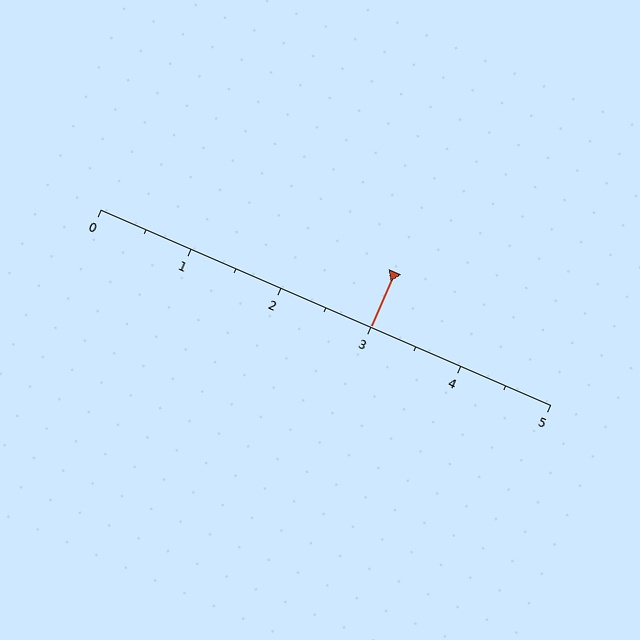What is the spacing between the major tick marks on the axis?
The major ticks are spaced 1 apart.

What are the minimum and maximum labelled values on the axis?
The axis runs from 0 to 5.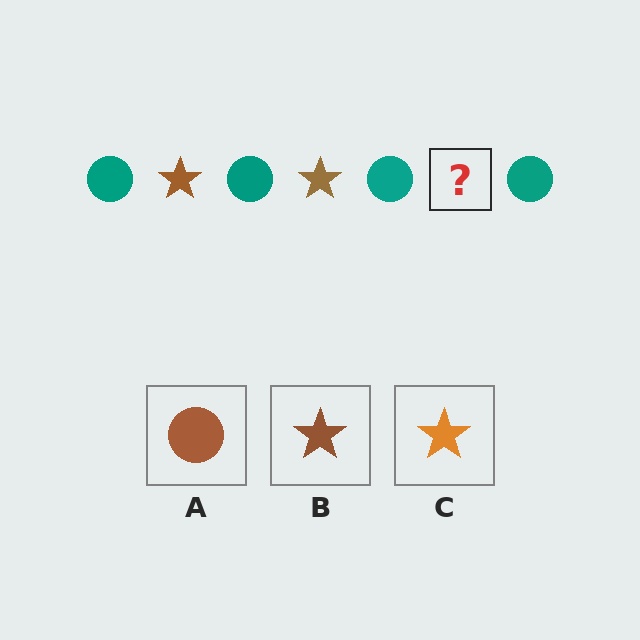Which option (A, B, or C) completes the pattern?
B.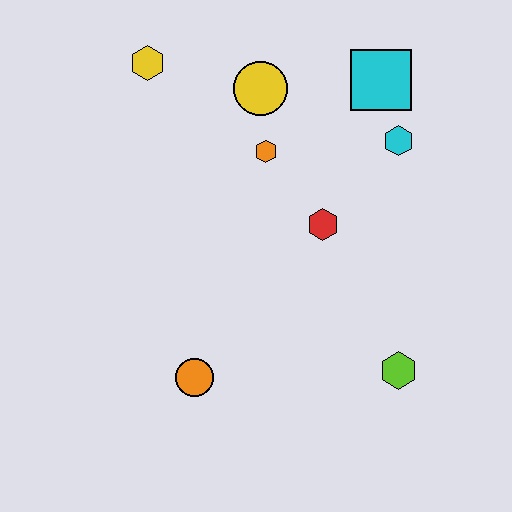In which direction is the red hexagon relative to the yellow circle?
The red hexagon is below the yellow circle.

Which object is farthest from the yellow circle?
The lime hexagon is farthest from the yellow circle.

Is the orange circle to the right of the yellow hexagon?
Yes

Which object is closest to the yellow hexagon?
The yellow circle is closest to the yellow hexagon.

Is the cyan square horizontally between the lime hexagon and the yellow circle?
Yes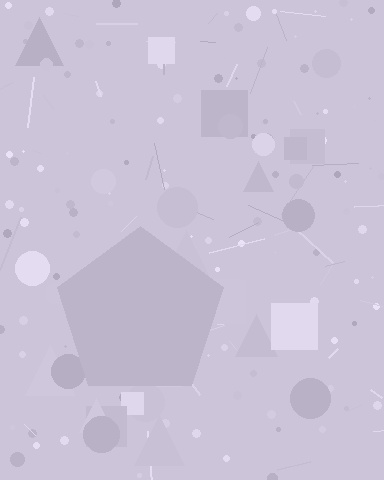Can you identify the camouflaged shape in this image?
The camouflaged shape is a pentagon.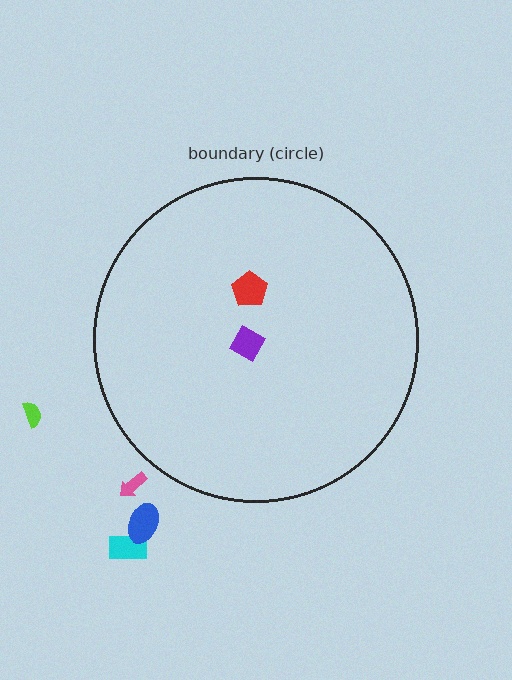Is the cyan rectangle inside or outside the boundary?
Outside.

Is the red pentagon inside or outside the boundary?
Inside.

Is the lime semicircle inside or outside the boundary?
Outside.